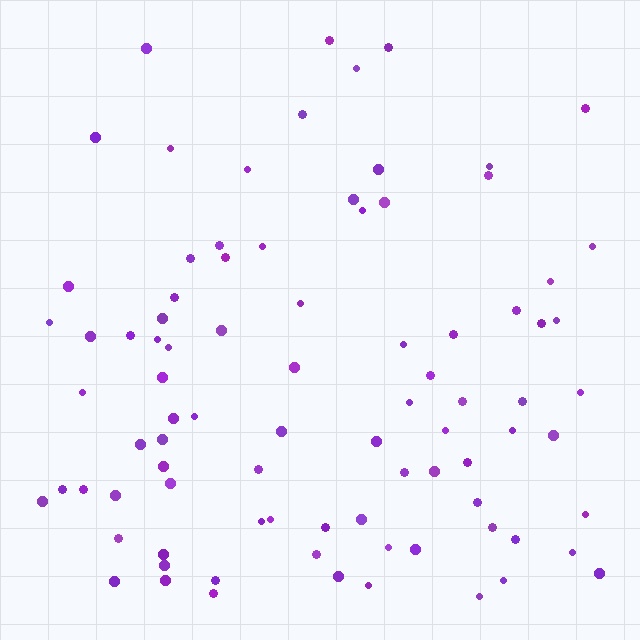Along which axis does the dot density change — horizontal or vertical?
Vertical.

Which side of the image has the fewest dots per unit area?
The top.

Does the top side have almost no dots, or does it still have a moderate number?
Still a moderate number, just noticeably fewer than the bottom.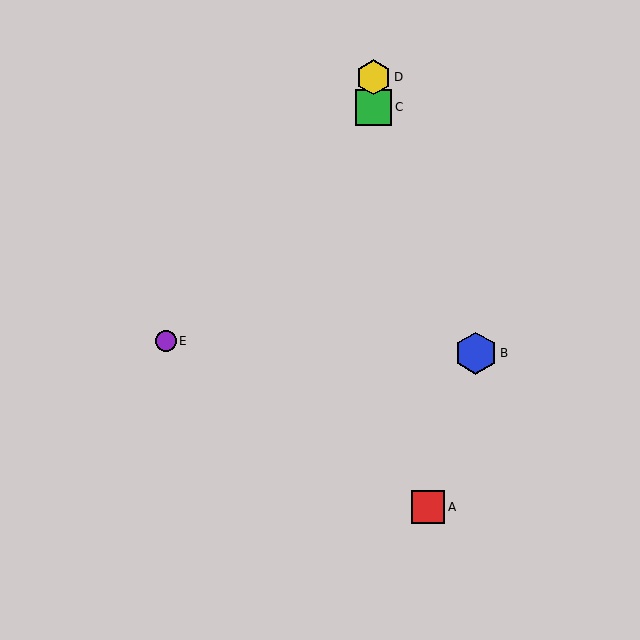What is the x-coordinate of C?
Object C is at x≈374.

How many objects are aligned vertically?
2 objects (C, D) are aligned vertically.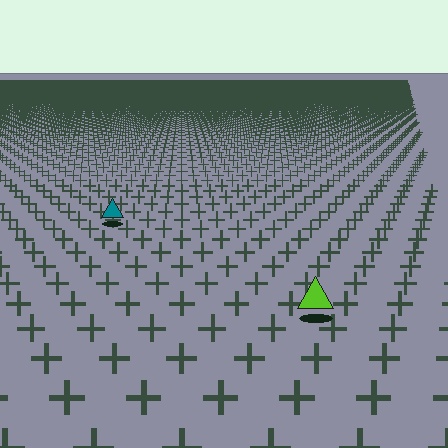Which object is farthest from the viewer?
The teal triangle is farthest from the viewer. It appears smaller and the ground texture around it is denser.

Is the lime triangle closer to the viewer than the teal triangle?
Yes. The lime triangle is closer — you can tell from the texture gradient: the ground texture is coarser near it.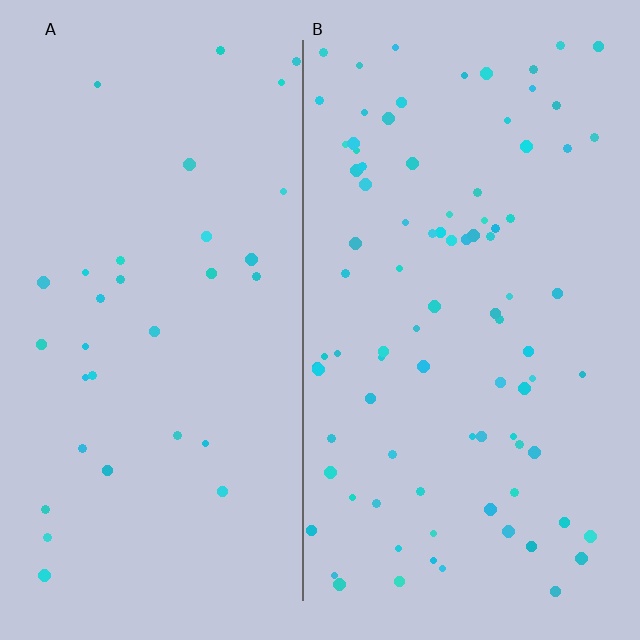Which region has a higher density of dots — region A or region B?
B (the right).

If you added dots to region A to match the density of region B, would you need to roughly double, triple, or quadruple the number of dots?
Approximately triple.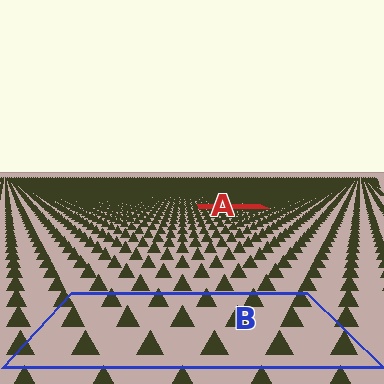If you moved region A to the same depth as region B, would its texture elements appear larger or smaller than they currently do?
They would appear larger. At a closer depth, the same texture elements are projected at a bigger on-screen size.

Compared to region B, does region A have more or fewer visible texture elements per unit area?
Region A has more texture elements per unit area — they are packed more densely because it is farther away.